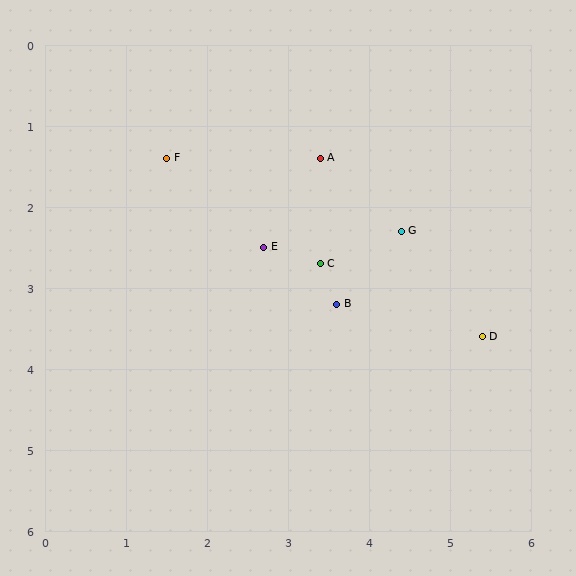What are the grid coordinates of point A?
Point A is at approximately (3.4, 1.4).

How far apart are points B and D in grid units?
Points B and D are about 1.8 grid units apart.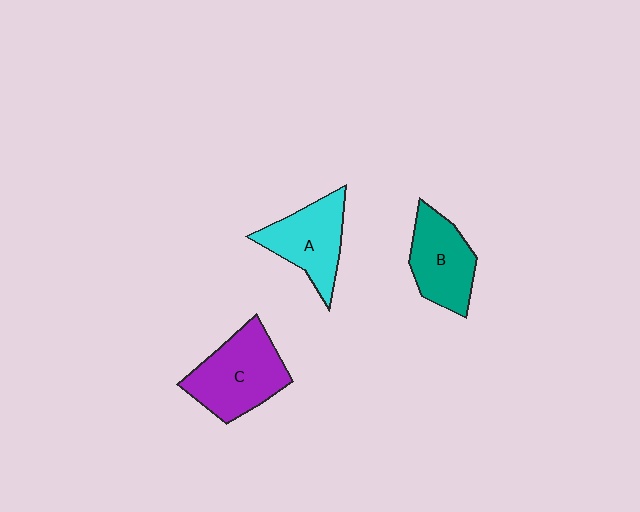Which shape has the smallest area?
Shape B (teal).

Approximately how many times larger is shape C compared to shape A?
Approximately 1.2 times.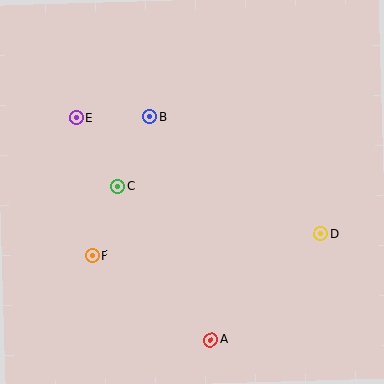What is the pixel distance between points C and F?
The distance between C and F is 74 pixels.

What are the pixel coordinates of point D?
Point D is at (321, 234).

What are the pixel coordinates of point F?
Point F is at (92, 256).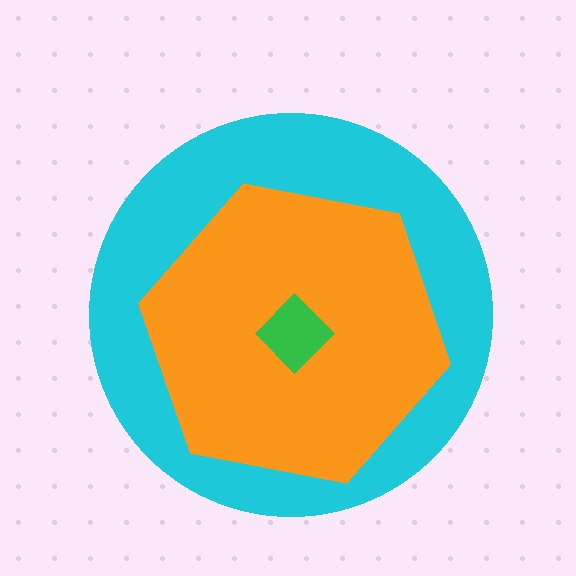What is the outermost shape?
The cyan circle.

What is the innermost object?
The green diamond.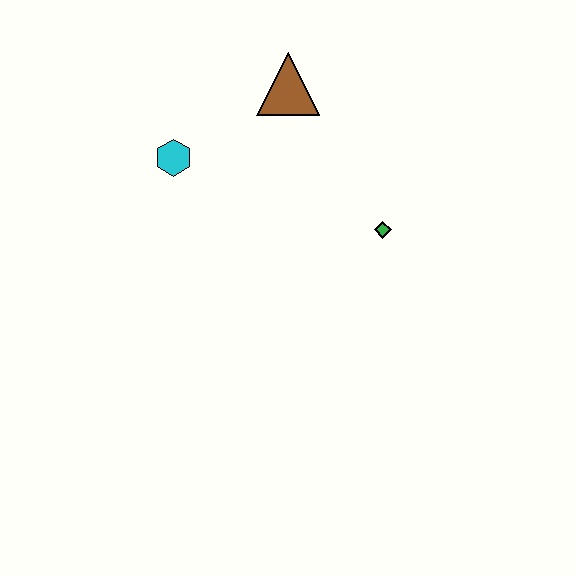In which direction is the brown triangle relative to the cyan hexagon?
The brown triangle is to the right of the cyan hexagon.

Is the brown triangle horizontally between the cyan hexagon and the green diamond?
Yes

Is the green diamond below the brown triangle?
Yes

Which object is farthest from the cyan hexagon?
The green diamond is farthest from the cyan hexagon.